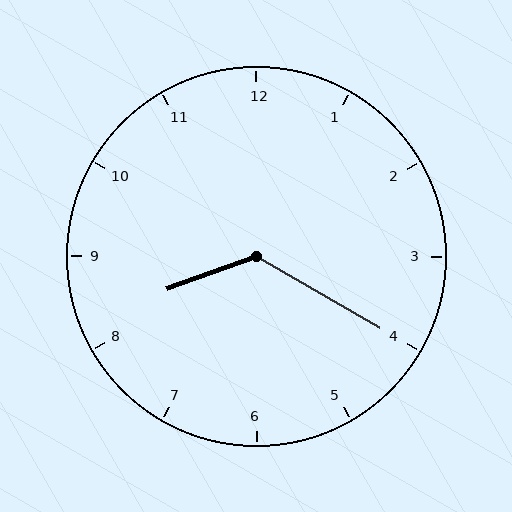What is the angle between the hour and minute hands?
Approximately 130 degrees.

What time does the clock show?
8:20.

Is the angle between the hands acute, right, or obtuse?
It is obtuse.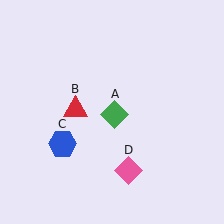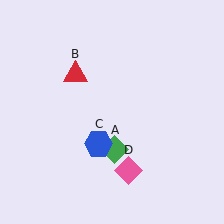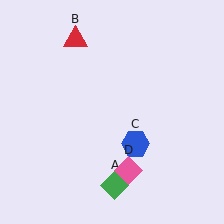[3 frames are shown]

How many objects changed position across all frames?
3 objects changed position: green diamond (object A), red triangle (object B), blue hexagon (object C).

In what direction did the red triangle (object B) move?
The red triangle (object B) moved up.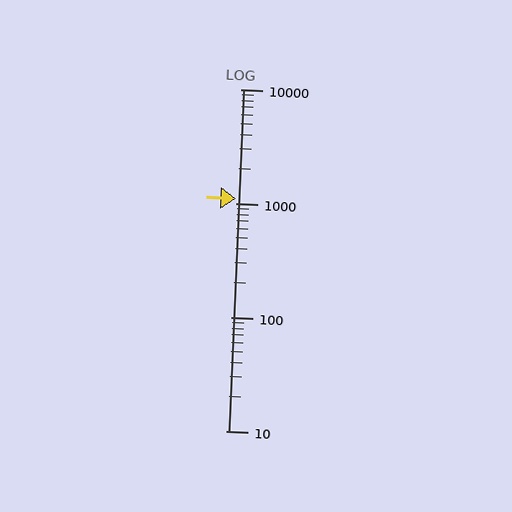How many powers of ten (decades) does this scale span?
The scale spans 3 decades, from 10 to 10000.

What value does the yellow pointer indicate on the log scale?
The pointer indicates approximately 1100.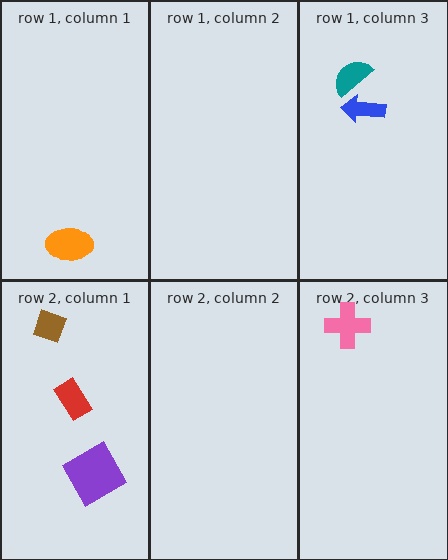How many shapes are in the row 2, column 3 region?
1.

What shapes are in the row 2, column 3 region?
The pink cross.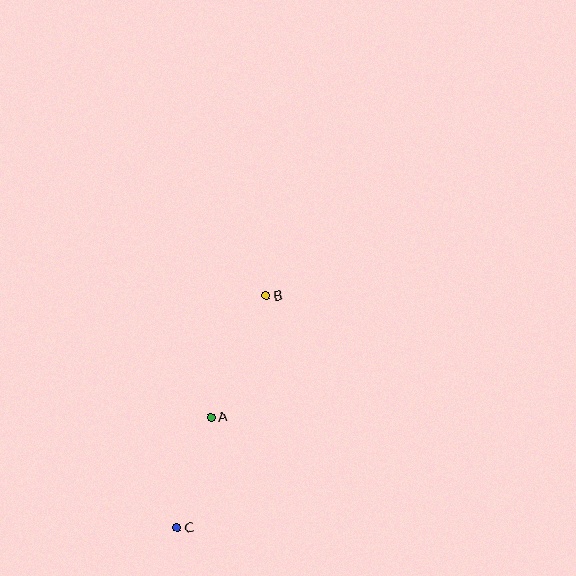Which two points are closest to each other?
Points A and C are closest to each other.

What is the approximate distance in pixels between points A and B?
The distance between A and B is approximately 133 pixels.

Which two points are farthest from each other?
Points B and C are farthest from each other.